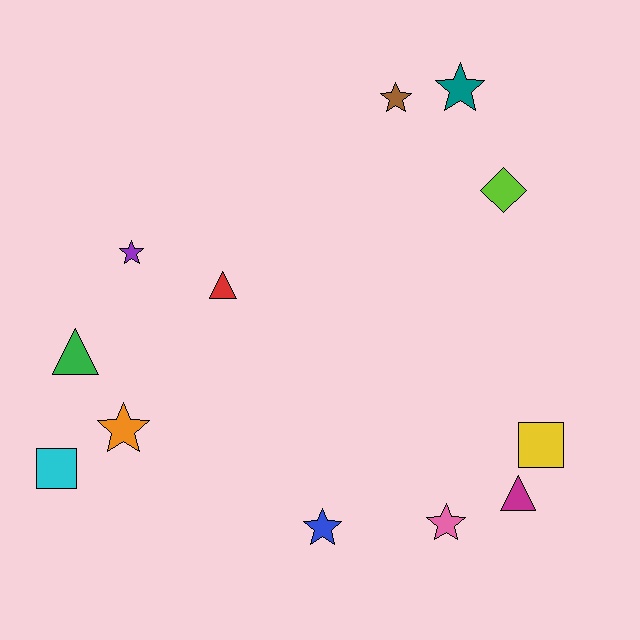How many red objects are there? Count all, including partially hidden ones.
There is 1 red object.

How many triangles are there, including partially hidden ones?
There are 3 triangles.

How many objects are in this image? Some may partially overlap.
There are 12 objects.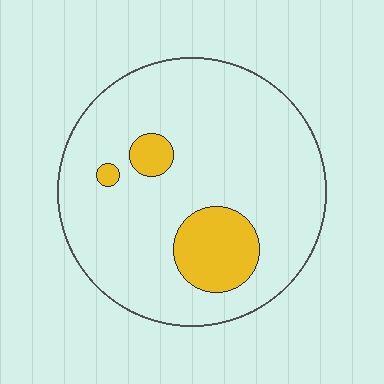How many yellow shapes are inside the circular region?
3.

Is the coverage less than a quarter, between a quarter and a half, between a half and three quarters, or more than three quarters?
Less than a quarter.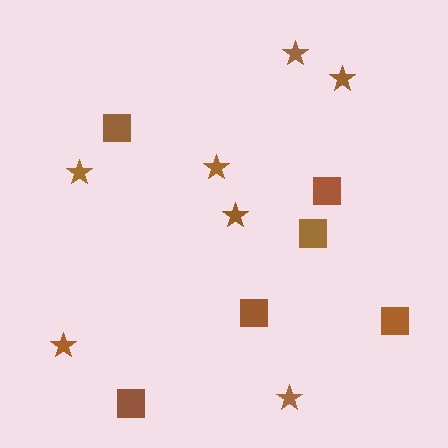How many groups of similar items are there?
There are 2 groups: one group of squares (6) and one group of stars (7).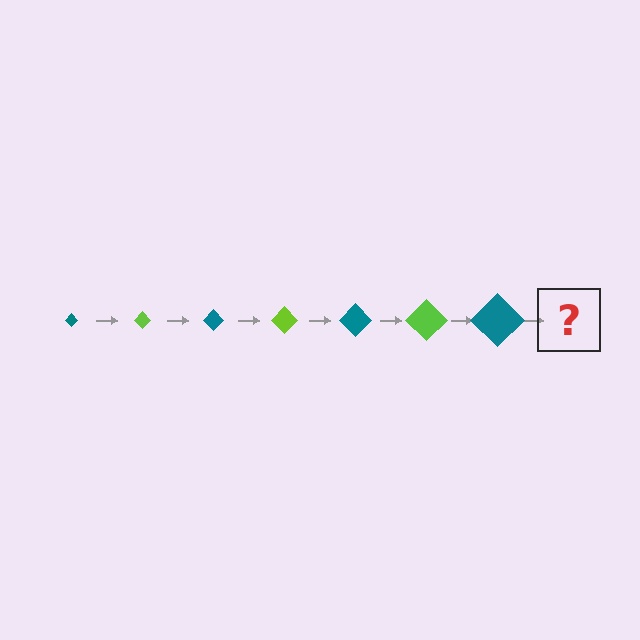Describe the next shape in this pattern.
It should be a lime diamond, larger than the previous one.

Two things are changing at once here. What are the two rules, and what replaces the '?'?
The two rules are that the diamond grows larger each step and the color cycles through teal and lime. The '?' should be a lime diamond, larger than the previous one.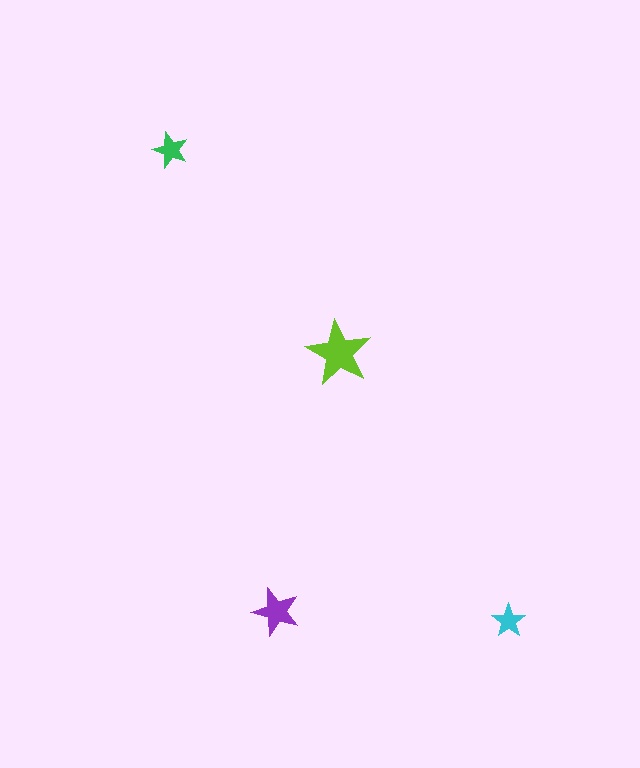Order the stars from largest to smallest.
the lime one, the purple one, the green one, the cyan one.